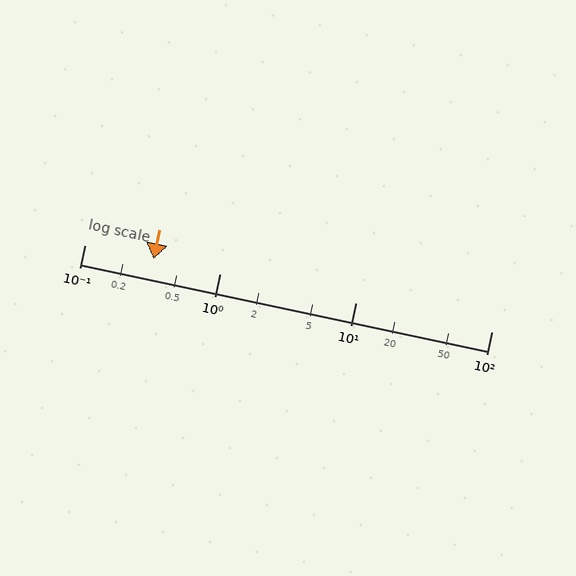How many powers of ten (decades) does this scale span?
The scale spans 3 decades, from 0.1 to 100.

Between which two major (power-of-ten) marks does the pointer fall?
The pointer is between 0.1 and 1.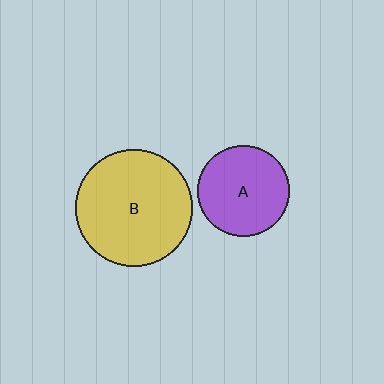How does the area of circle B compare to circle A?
Approximately 1.6 times.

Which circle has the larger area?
Circle B (yellow).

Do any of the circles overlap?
No, none of the circles overlap.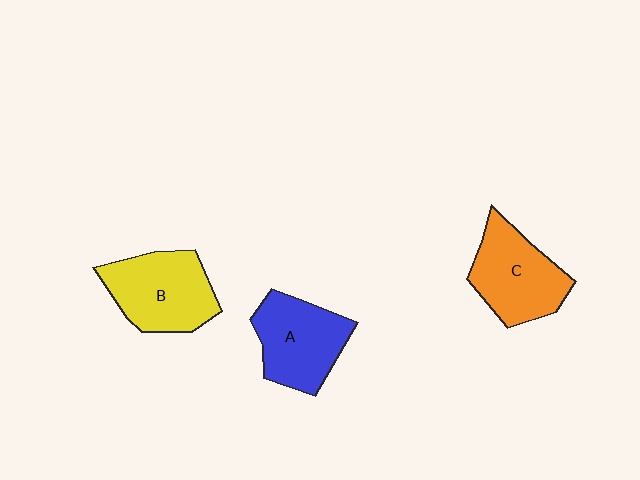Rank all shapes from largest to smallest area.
From largest to smallest: B (yellow), C (orange), A (blue).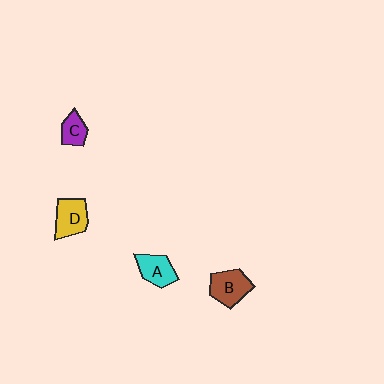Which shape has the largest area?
Shape B (brown).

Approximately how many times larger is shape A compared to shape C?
Approximately 1.4 times.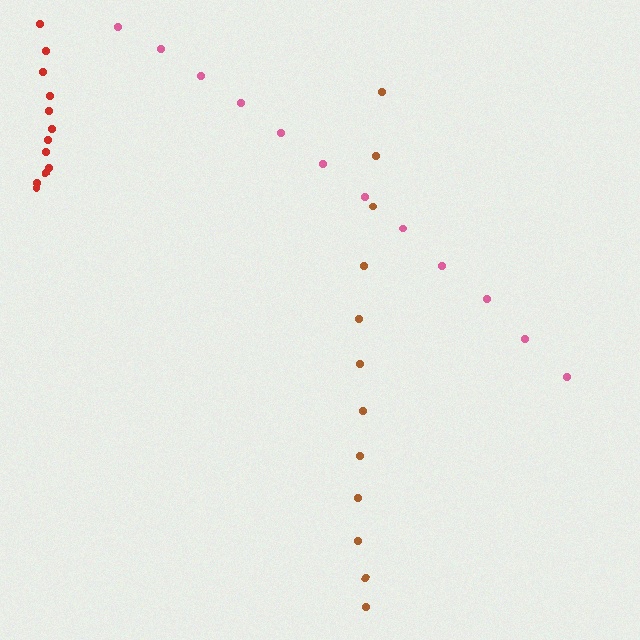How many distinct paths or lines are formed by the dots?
There are 3 distinct paths.